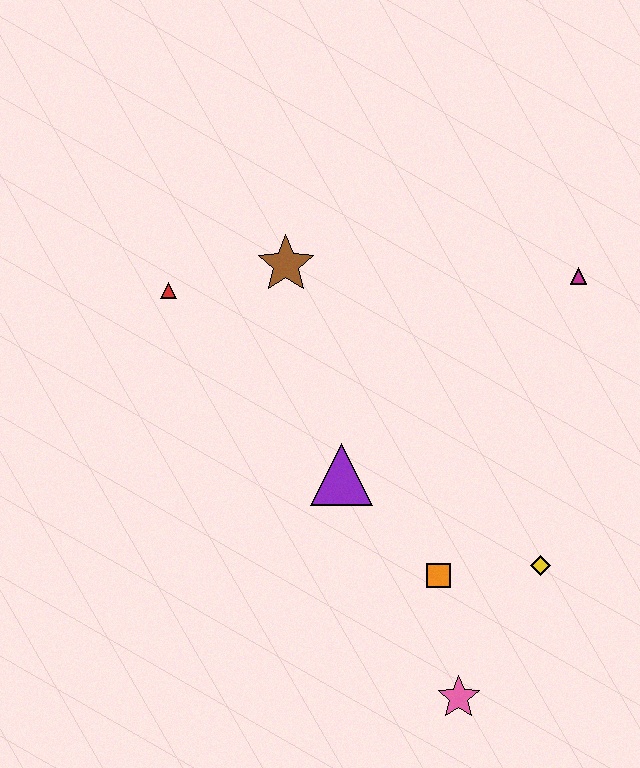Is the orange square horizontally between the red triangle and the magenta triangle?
Yes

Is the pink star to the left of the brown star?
No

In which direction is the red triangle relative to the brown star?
The red triangle is to the left of the brown star.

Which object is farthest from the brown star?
The pink star is farthest from the brown star.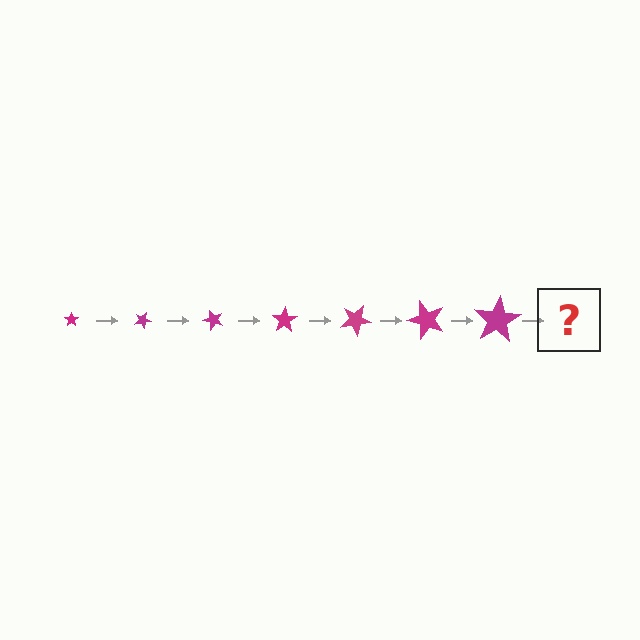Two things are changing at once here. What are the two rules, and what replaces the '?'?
The two rules are that the star grows larger each step and it rotates 25 degrees each step. The '?' should be a star, larger than the previous one and rotated 175 degrees from the start.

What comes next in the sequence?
The next element should be a star, larger than the previous one and rotated 175 degrees from the start.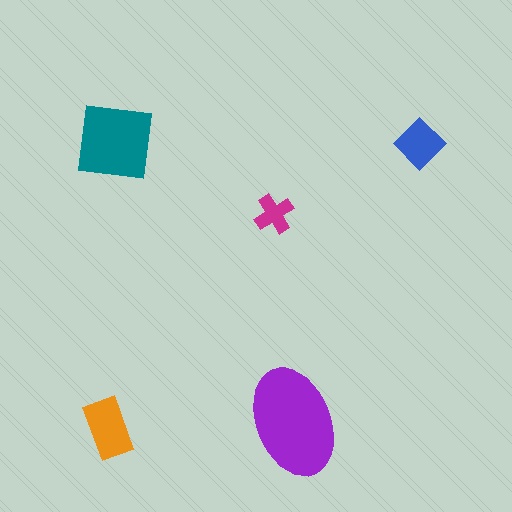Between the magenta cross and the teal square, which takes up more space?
The teal square.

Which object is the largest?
The purple ellipse.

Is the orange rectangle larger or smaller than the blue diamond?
Larger.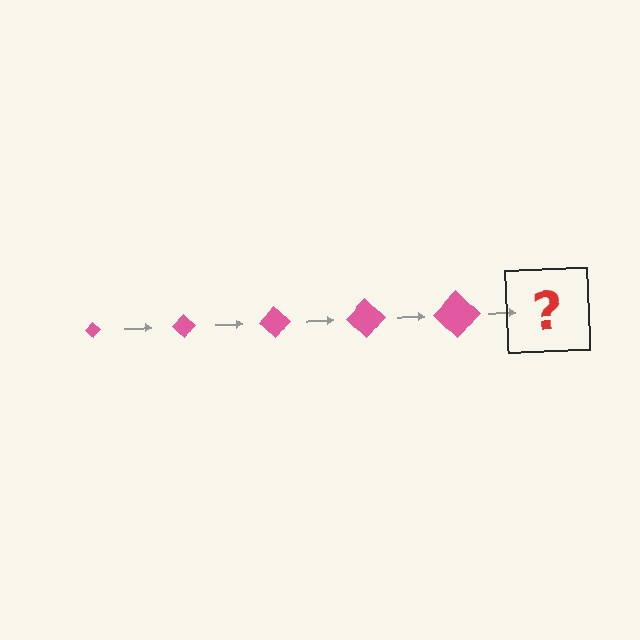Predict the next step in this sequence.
The next step is a pink diamond, larger than the previous one.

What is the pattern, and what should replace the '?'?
The pattern is that the diamond gets progressively larger each step. The '?' should be a pink diamond, larger than the previous one.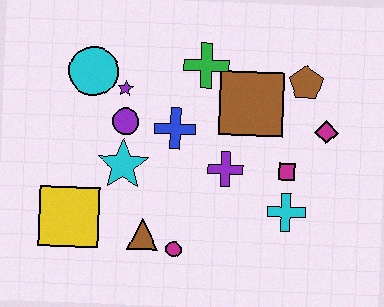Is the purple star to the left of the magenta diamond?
Yes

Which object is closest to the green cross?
The brown square is closest to the green cross.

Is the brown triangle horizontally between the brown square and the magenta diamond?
No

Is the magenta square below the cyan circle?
Yes